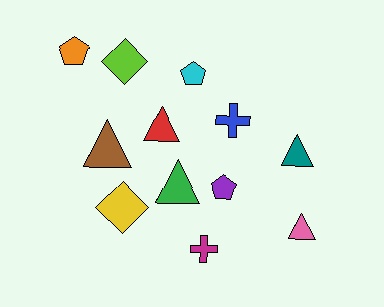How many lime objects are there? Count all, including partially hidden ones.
There is 1 lime object.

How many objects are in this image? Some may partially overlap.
There are 12 objects.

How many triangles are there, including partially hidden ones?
There are 5 triangles.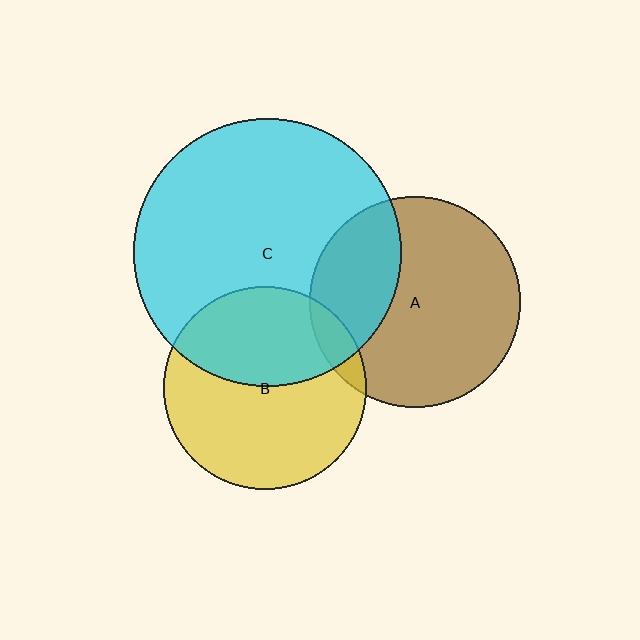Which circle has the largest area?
Circle C (cyan).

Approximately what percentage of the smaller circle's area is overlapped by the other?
Approximately 30%.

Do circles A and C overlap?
Yes.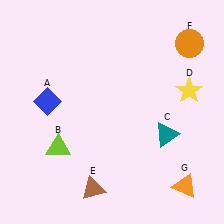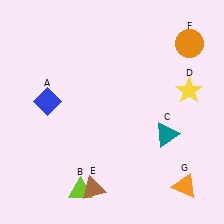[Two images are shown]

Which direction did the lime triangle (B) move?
The lime triangle (B) moved down.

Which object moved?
The lime triangle (B) moved down.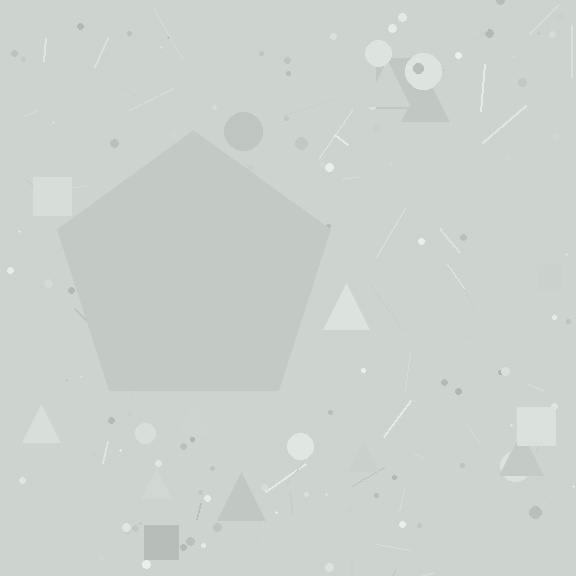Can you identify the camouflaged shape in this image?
The camouflaged shape is a pentagon.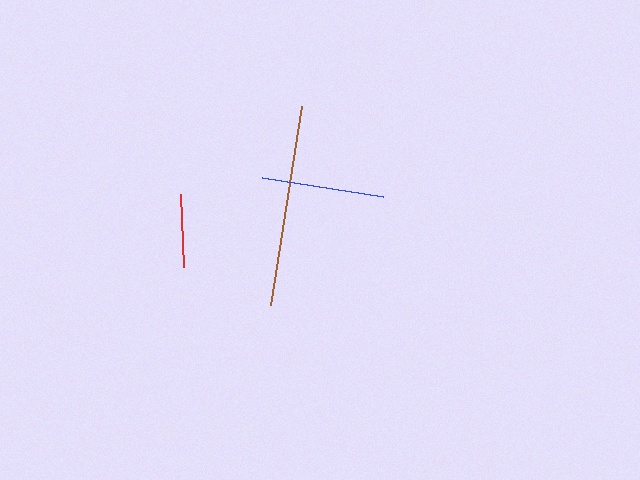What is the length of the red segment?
The red segment is approximately 73 pixels long.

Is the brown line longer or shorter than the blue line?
The brown line is longer than the blue line.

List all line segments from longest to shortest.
From longest to shortest: brown, blue, red.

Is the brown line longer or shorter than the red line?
The brown line is longer than the red line.